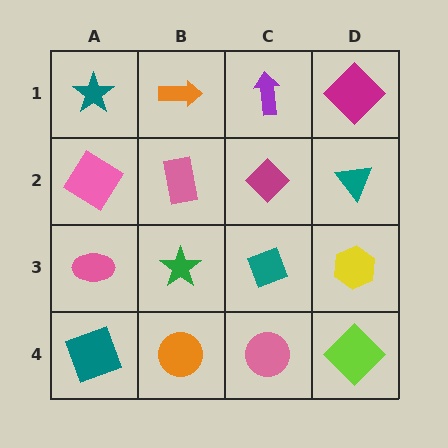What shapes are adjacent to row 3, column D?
A teal triangle (row 2, column D), a lime diamond (row 4, column D), a teal diamond (row 3, column C).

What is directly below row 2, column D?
A yellow hexagon.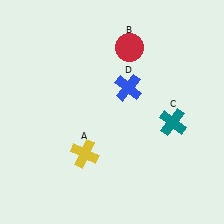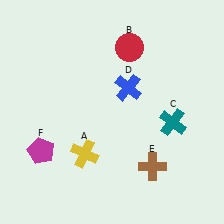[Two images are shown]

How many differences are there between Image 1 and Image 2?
There are 2 differences between the two images.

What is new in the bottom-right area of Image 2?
A brown cross (E) was added in the bottom-right area of Image 2.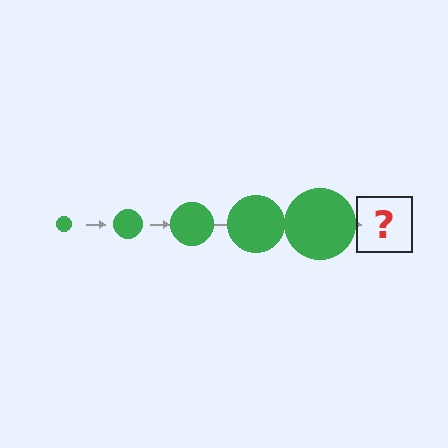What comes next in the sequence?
The next element should be a green circle, larger than the previous one.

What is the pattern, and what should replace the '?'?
The pattern is that the circle gets progressively larger each step. The '?' should be a green circle, larger than the previous one.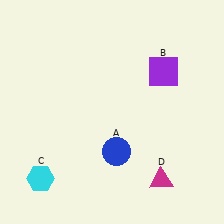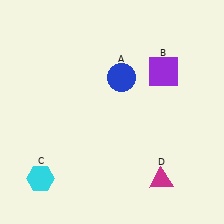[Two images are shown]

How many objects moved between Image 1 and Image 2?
1 object moved between the two images.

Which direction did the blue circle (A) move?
The blue circle (A) moved up.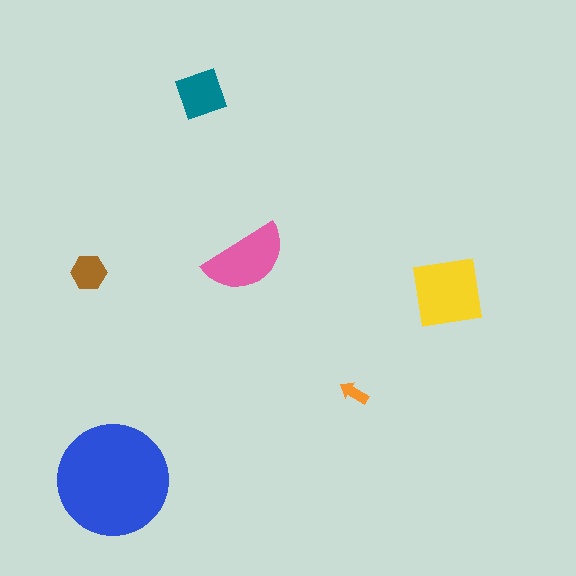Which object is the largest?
The blue circle.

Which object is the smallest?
The orange arrow.